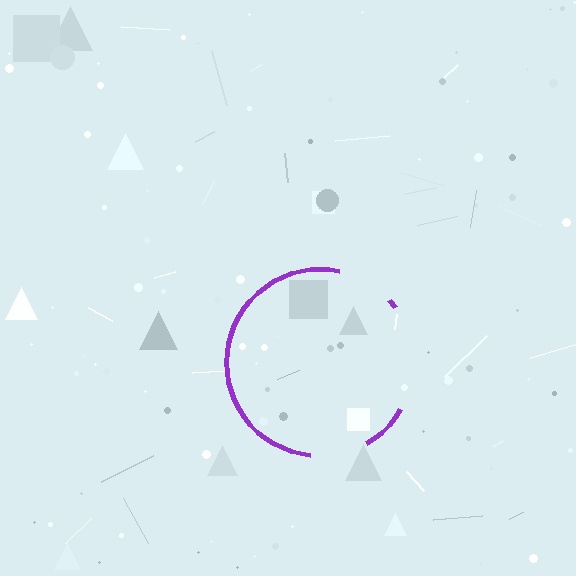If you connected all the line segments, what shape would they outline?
They would outline a circle.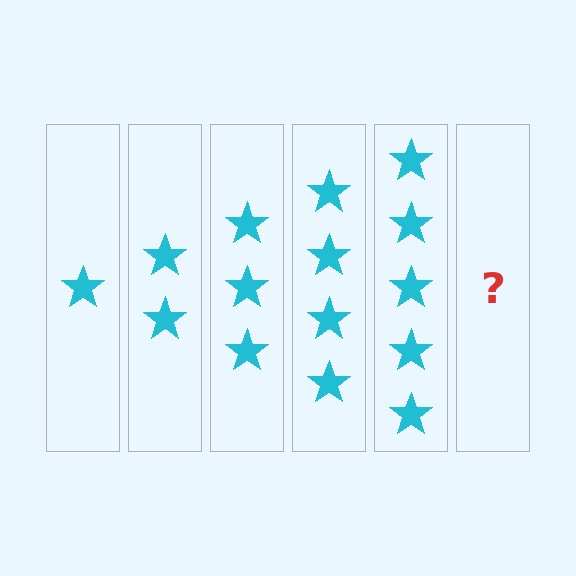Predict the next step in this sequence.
The next step is 6 stars.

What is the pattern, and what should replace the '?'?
The pattern is that each step adds one more star. The '?' should be 6 stars.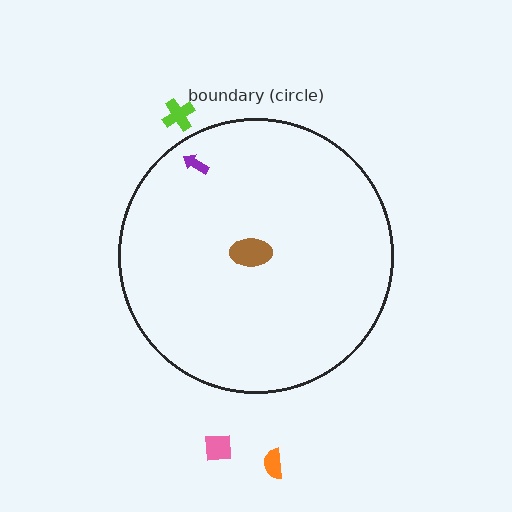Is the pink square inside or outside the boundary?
Outside.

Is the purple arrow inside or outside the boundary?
Inside.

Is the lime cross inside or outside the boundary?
Outside.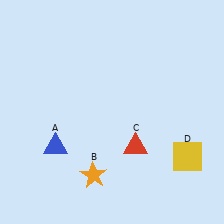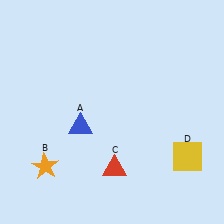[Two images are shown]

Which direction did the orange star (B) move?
The orange star (B) moved left.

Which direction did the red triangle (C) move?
The red triangle (C) moved down.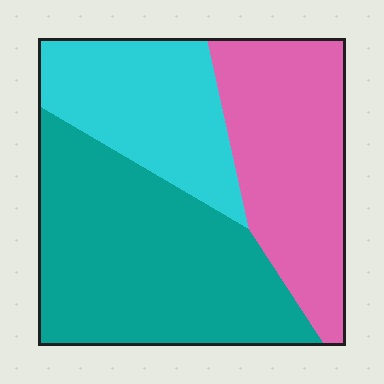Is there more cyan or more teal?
Teal.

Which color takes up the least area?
Cyan, at roughly 25%.